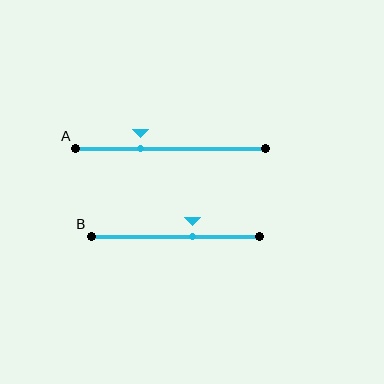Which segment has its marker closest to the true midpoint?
Segment B has its marker closest to the true midpoint.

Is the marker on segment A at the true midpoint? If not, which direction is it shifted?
No, the marker on segment A is shifted to the left by about 16% of the segment length.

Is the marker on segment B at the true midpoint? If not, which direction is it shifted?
No, the marker on segment B is shifted to the right by about 10% of the segment length.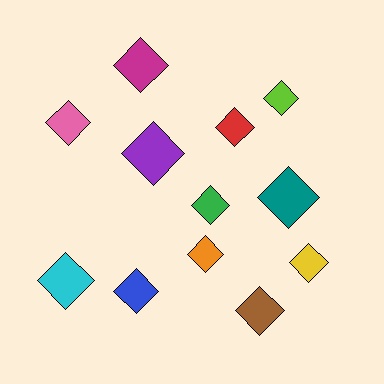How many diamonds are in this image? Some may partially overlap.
There are 12 diamonds.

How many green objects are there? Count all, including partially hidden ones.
There is 1 green object.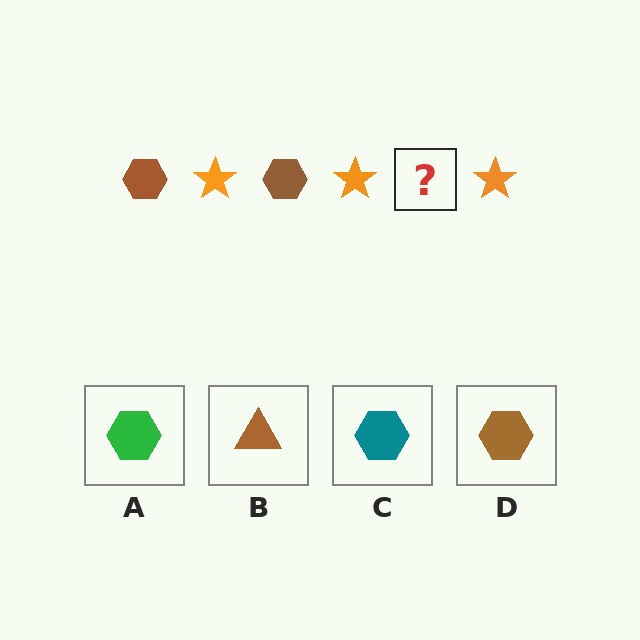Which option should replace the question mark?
Option D.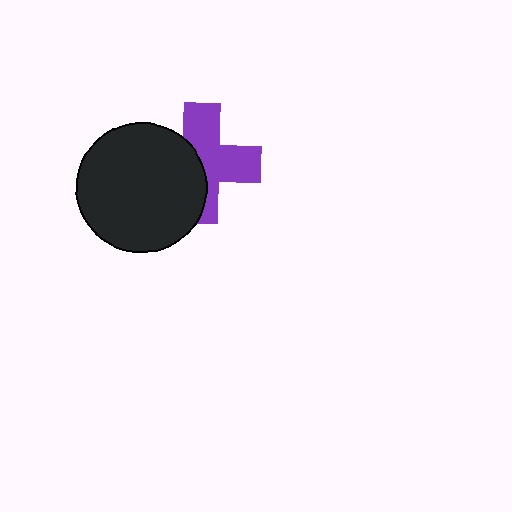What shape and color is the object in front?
The object in front is a black circle.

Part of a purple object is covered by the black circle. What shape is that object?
It is a cross.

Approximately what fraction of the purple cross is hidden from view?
Roughly 43% of the purple cross is hidden behind the black circle.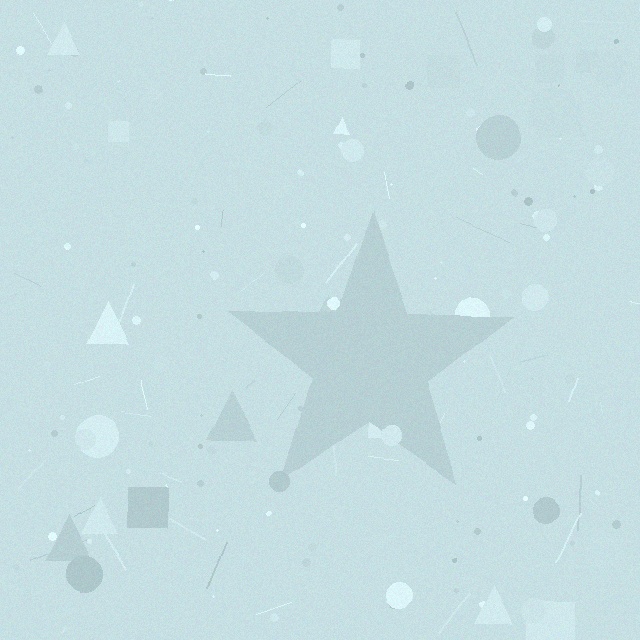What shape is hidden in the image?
A star is hidden in the image.